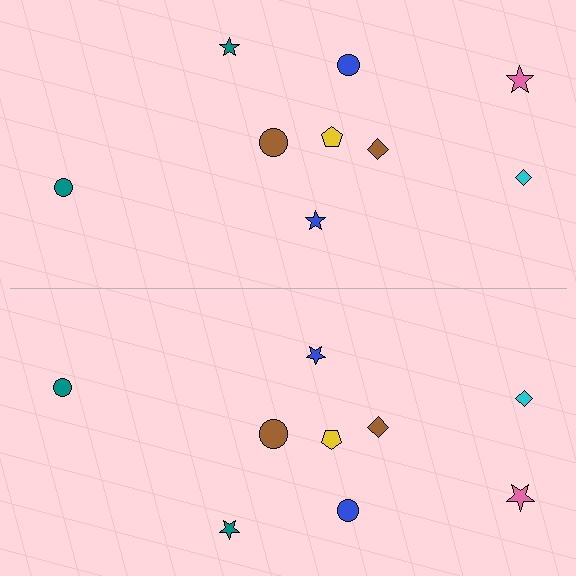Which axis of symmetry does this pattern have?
The pattern has a horizontal axis of symmetry running through the center of the image.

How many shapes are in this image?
There are 18 shapes in this image.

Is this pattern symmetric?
Yes, this pattern has bilateral (reflection) symmetry.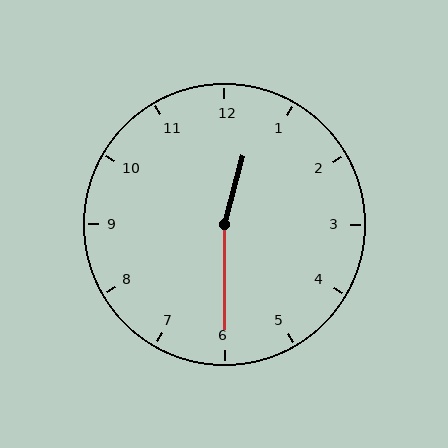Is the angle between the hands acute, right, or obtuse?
It is obtuse.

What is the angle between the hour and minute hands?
Approximately 165 degrees.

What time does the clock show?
12:30.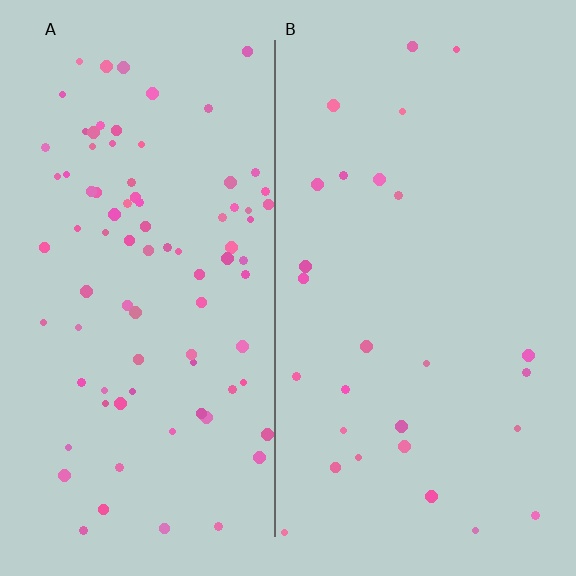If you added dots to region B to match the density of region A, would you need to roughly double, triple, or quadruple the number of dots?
Approximately triple.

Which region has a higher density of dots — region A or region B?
A (the left).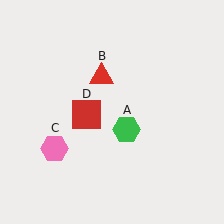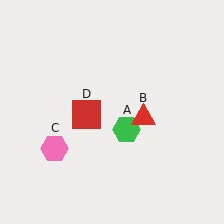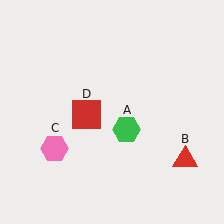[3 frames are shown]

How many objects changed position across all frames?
1 object changed position: red triangle (object B).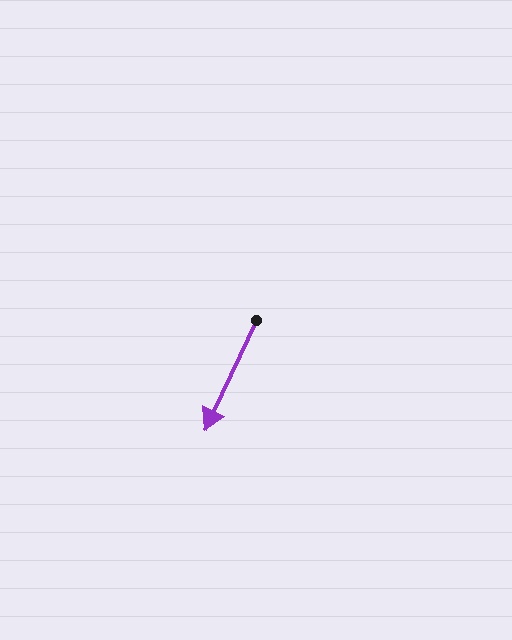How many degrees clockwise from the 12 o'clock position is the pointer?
Approximately 205 degrees.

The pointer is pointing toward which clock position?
Roughly 7 o'clock.